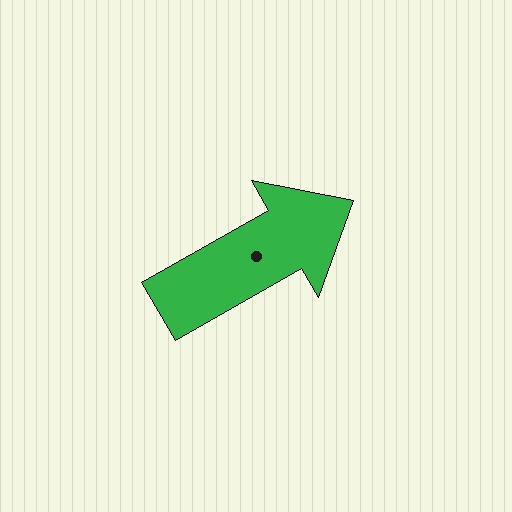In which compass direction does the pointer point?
Northeast.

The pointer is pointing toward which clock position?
Roughly 2 o'clock.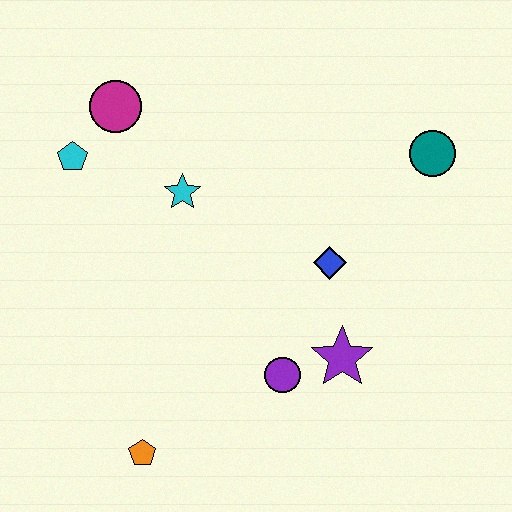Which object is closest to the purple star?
The purple circle is closest to the purple star.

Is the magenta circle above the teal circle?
Yes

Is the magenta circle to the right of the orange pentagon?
No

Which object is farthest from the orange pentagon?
The teal circle is farthest from the orange pentagon.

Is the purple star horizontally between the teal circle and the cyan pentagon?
Yes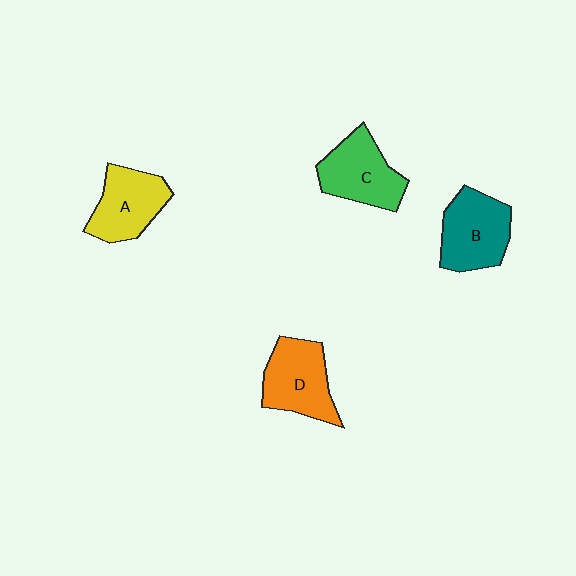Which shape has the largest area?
Shape B (teal).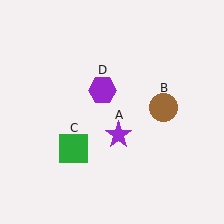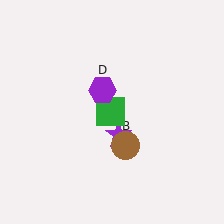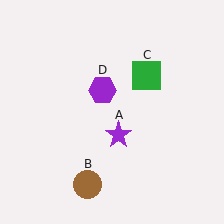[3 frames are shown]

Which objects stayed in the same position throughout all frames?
Purple star (object A) and purple hexagon (object D) remained stationary.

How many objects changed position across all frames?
2 objects changed position: brown circle (object B), green square (object C).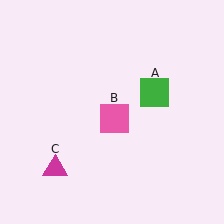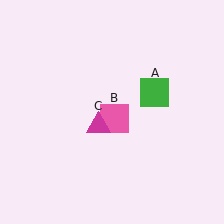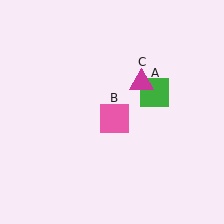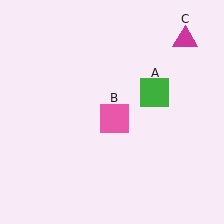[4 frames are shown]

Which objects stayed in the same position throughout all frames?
Green square (object A) and pink square (object B) remained stationary.